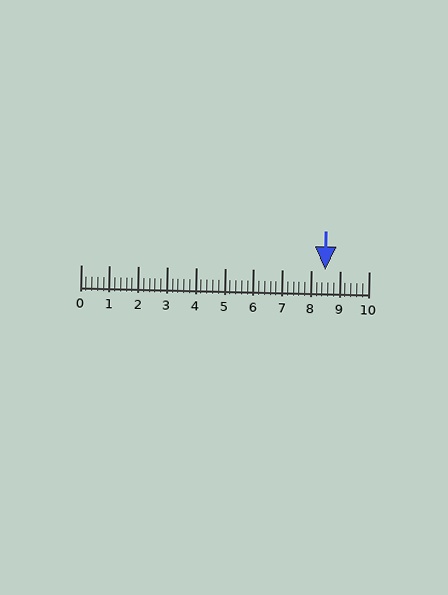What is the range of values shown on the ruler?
The ruler shows values from 0 to 10.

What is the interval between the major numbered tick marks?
The major tick marks are spaced 1 units apart.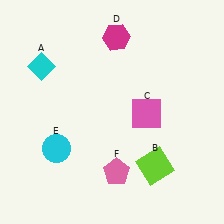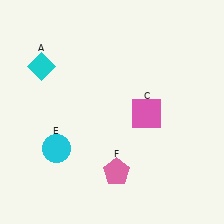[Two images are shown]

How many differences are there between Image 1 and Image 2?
There are 2 differences between the two images.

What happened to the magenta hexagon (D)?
The magenta hexagon (D) was removed in Image 2. It was in the top-right area of Image 1.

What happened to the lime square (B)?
The lime square (B) was removed in Image 2. It was in the bottom-right area of Image 1.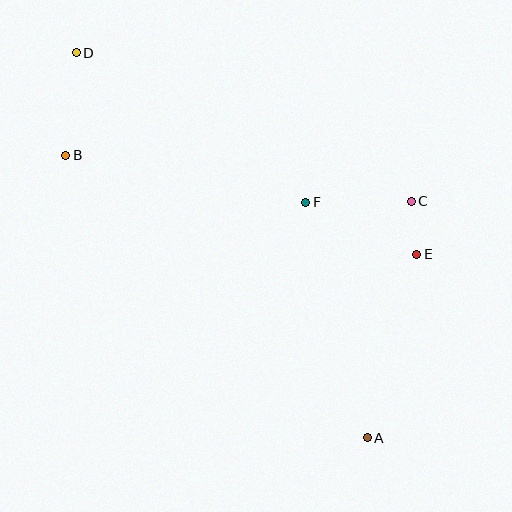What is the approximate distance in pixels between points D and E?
The distance between D and E is approximately 395 pixels.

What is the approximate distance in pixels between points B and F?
The distance between B and F is approximately 244 pixels.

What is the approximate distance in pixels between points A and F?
The distance between A and F is approximately 244 pixels.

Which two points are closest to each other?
Points C and E are closest to each other.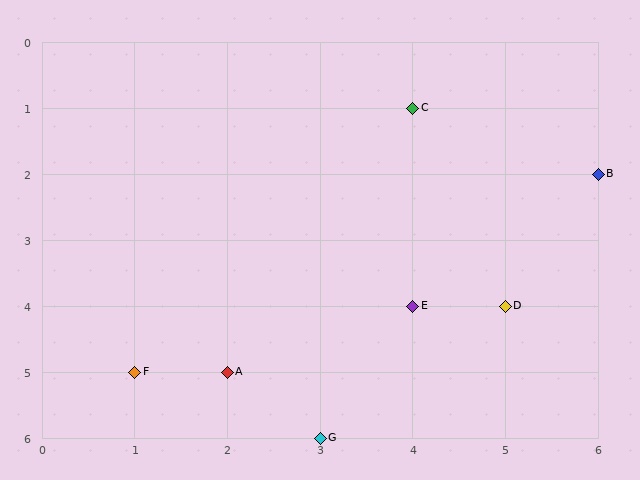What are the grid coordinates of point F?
Point F is at grid coordinates (1, 5).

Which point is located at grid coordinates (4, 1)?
Point C is at (4, 1).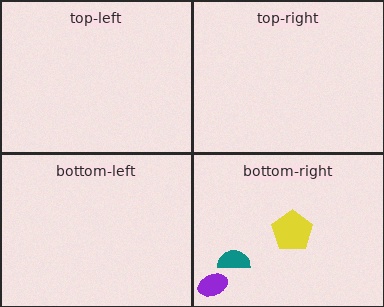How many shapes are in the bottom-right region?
3.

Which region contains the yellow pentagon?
The bottom-right region.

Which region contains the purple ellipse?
The bottom-right region.